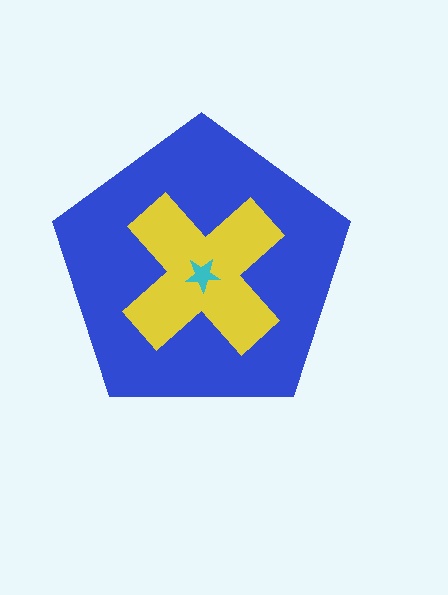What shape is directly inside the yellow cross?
The cyan star.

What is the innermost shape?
The cyan star.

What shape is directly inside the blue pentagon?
The yellow cross.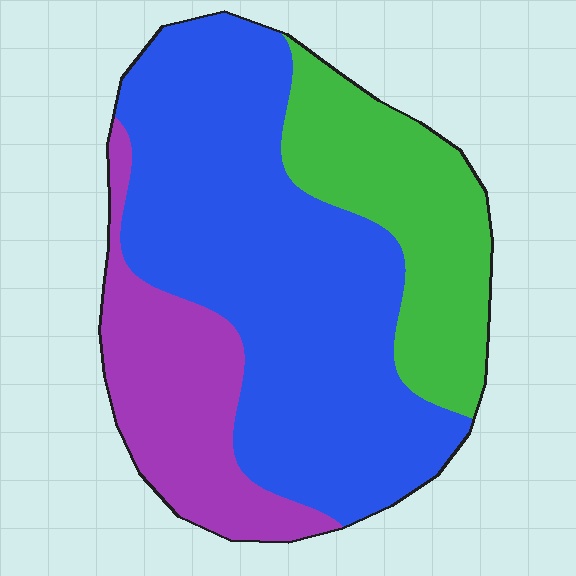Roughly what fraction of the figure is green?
Green takes up about one quarter (1/4) of the figure.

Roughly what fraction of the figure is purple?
Purple takes up about one fifth (1/5) of the figure.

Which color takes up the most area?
Blue, at roughly 55%.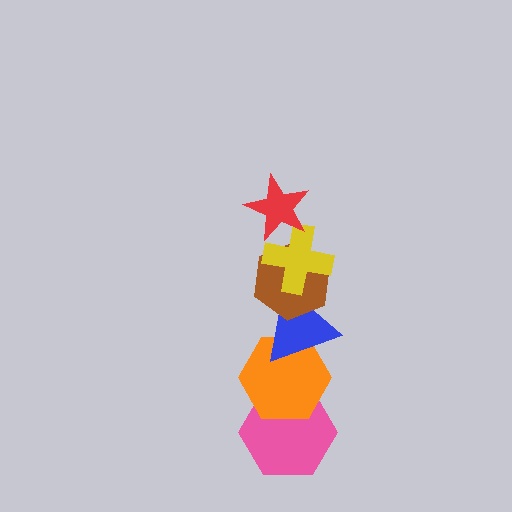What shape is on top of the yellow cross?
The red star is on top of the yellow cross.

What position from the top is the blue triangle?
The blue triangle is 4th from the top.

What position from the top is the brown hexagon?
The brown hexagon is 3rd from the top.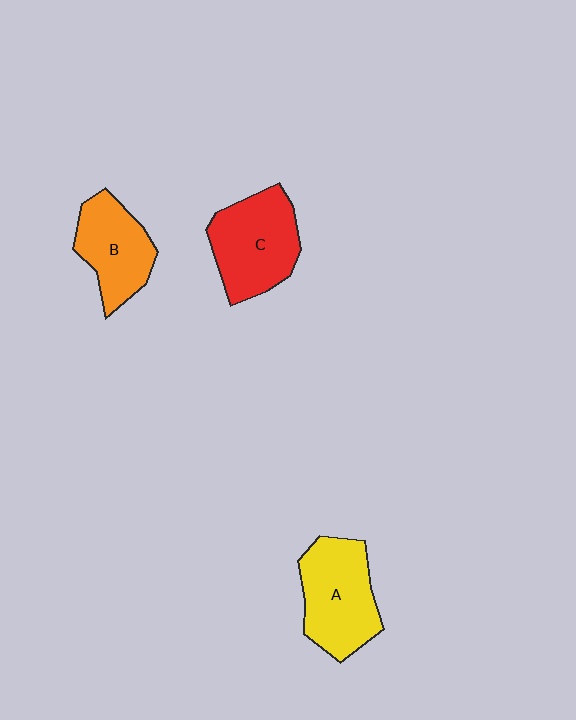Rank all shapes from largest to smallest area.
From largest to smallest: C (red), A (yellow), B (orange).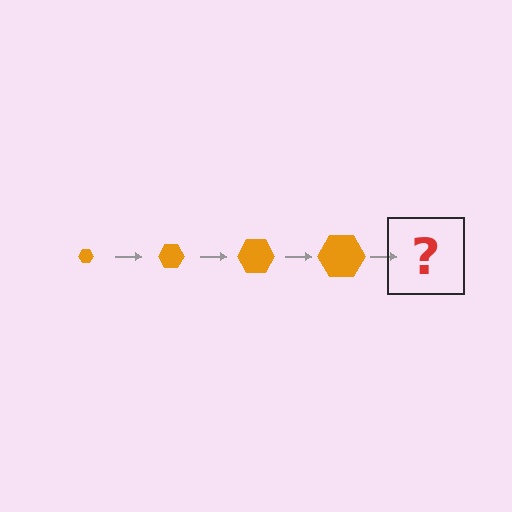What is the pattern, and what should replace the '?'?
The pattern is that the hexagon gets progressively larger each step. The '?' should be an orange hexagon, larger than the previous one.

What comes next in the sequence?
The next element should be an orange hexagon, larger than the previous one.